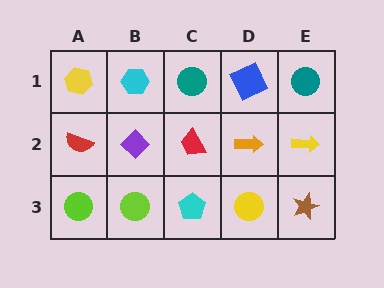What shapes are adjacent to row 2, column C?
A teal circle (row 1, column C), a cyan pentagon (row 3, column C), a purple diamond (row 2, column B), an orange arrow (row 2, column D).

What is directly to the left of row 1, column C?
A cyan hexagon.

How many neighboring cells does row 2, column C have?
4.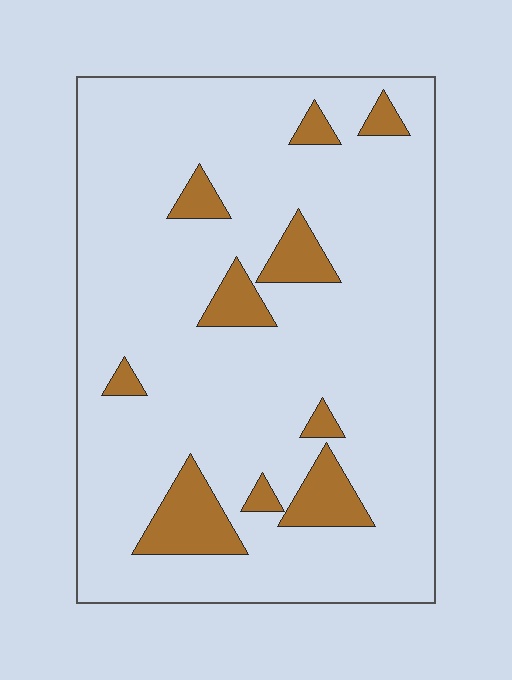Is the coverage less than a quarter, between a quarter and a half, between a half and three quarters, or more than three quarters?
Less than a quarter.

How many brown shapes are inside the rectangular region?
10.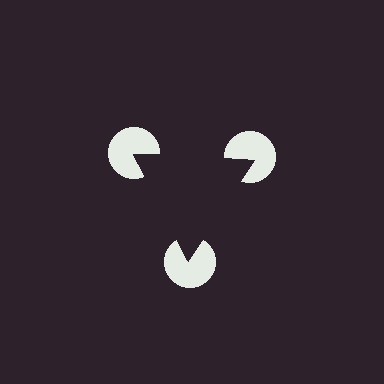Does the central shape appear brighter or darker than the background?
It typically appears slightly darker than the background, even though no actual brightness change is drawn.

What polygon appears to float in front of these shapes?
An illusory triangle — its edges are inferred from the aligned wedge cuts in the pac-man discs, not physically drawn.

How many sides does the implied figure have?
3 sides.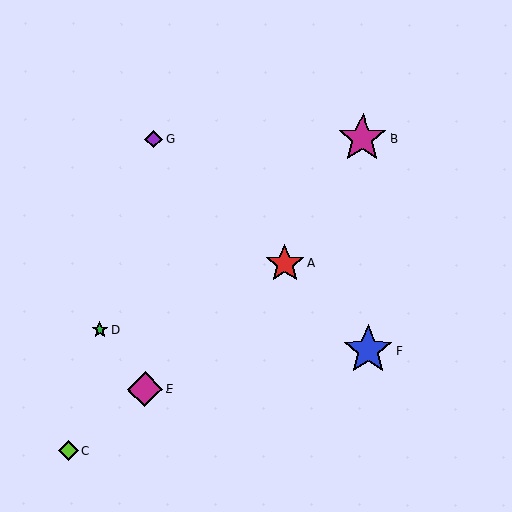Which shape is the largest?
The blue star (labeled F) is the largest.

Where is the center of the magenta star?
The center of the magenta star is at (363, 139).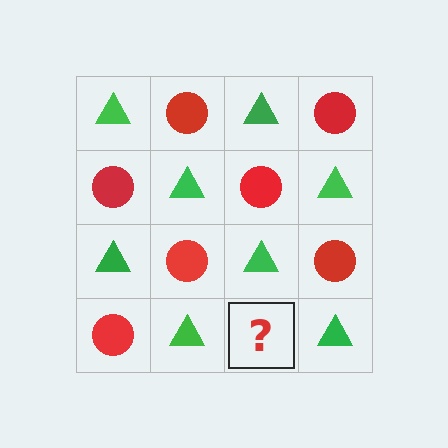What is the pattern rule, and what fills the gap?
The rule is that it alternates green triangle and red circle in a checkerboard pattern. The gap should be filled with a red circle.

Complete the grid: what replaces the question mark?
The question mark should be replaced with a red circle.